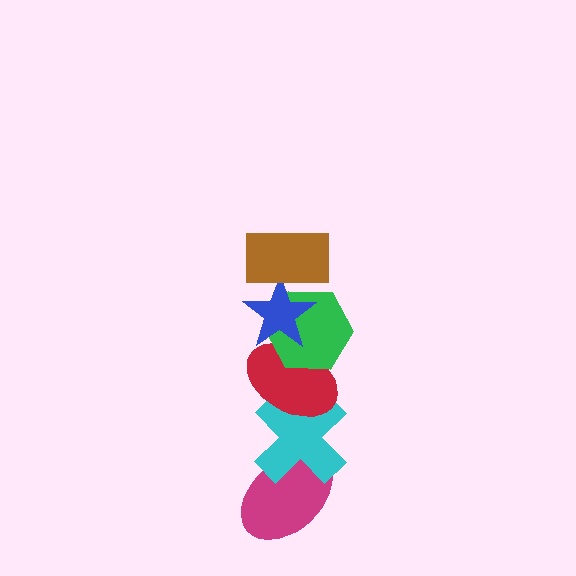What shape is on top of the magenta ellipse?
The cyan cross is on top of the magenta ellipse.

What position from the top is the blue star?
The blue star is 2nd from the top.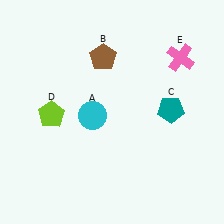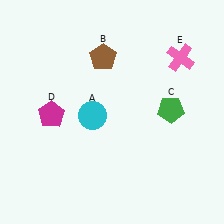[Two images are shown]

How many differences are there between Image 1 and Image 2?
There are 2 differences between the two images.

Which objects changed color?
C changed from teal to green. D changed from lime to magenta.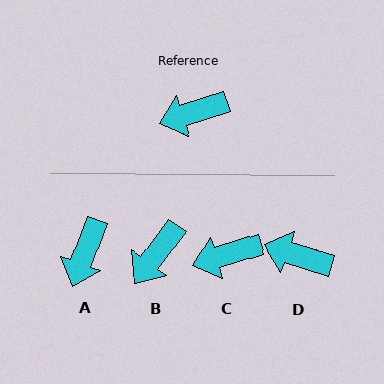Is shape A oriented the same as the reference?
No, it is off by about 53 degrees.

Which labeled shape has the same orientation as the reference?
C.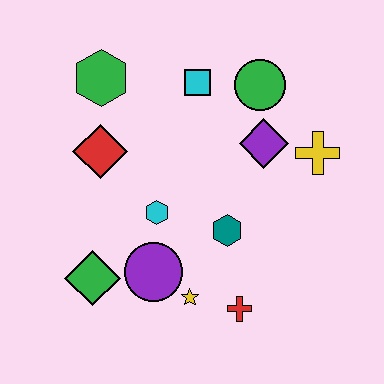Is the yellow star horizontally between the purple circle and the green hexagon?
No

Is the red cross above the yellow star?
No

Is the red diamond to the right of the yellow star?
No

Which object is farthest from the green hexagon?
The red cross is farthest from the green hexagon.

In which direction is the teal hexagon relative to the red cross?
The teal hexagon is above the red cross.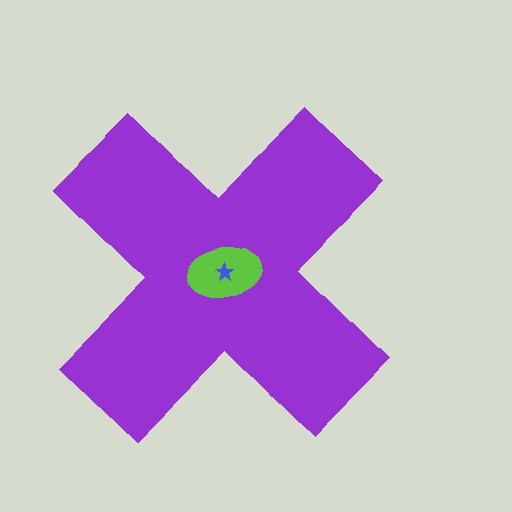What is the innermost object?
The blue star.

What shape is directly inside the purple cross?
The lime ellipse.